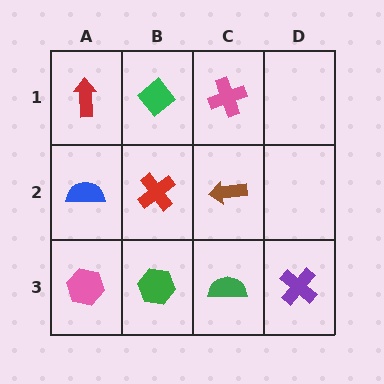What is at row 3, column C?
A green semicircle.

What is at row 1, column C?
A pink cross.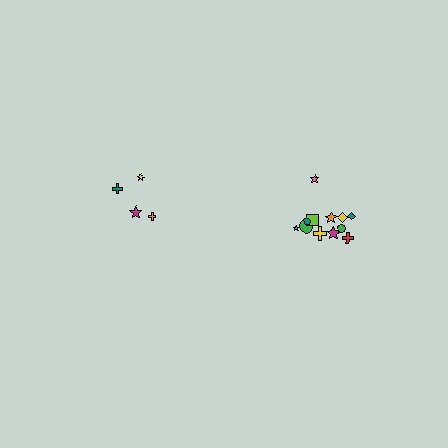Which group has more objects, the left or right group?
The right group.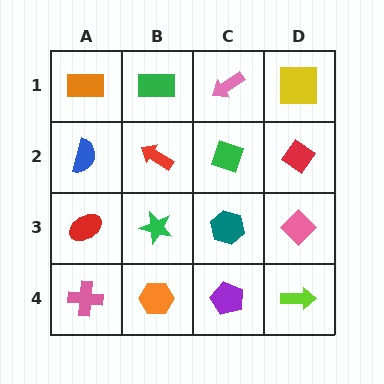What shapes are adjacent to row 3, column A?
A blue semicircle (row 2, column A), a pink cross (row 4, column A), a green star (row 3, column B).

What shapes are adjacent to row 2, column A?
An orange rectangle (row 1, column A), a red ellipse (row 3, column A), a red arrow (row 2, column B).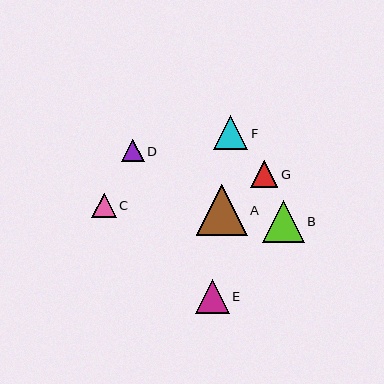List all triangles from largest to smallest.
From largest to smallest: A, B, F, E, G, C, D.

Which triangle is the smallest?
Triangle D is the smallest with a size of approximately 23 pixels.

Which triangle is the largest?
Triangle A is the largest with a size of approximately 51 pixels.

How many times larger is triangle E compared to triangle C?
Triangle E is approximately 1.4 times the size of triangle C.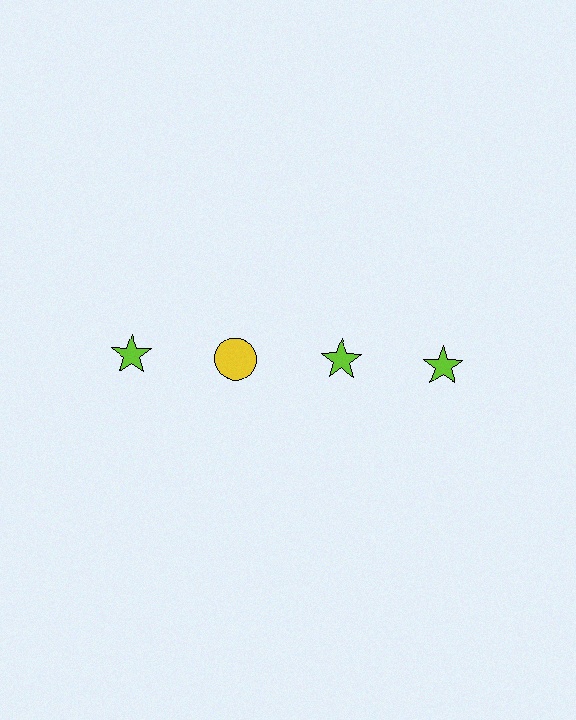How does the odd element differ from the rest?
It differs in both color (yellow instead of lime) and shape (circle instead of star).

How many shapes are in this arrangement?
There are 4 shapes arranged in a grid pattern.